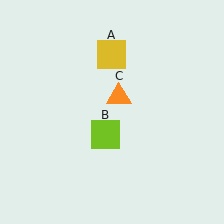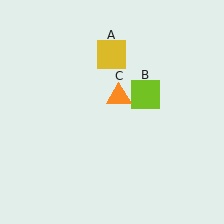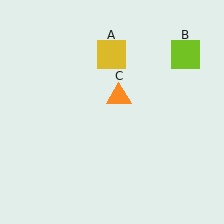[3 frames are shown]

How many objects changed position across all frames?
1 object changed position: lime square (object B).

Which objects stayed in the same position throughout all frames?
Yellow square (object A) and orange triangle (object C) remained stationary.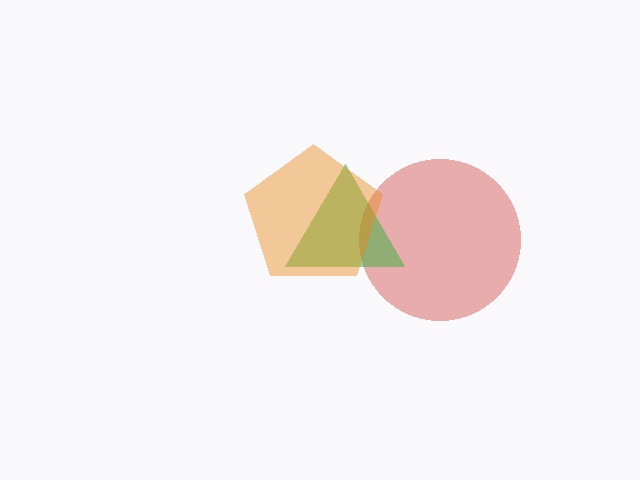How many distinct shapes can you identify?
There are 3 distinct shapes: a red circle, a green triangle, an orange pentagon.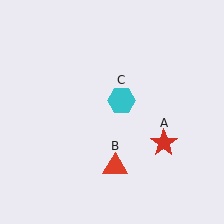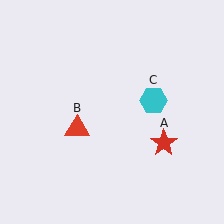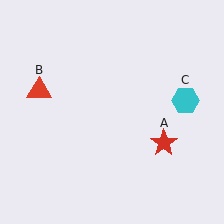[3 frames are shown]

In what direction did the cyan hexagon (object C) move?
The cyan hexagon (object C) moved right.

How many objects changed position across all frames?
2 objects changed position: red triangle (object B), cyan hexagon (object C).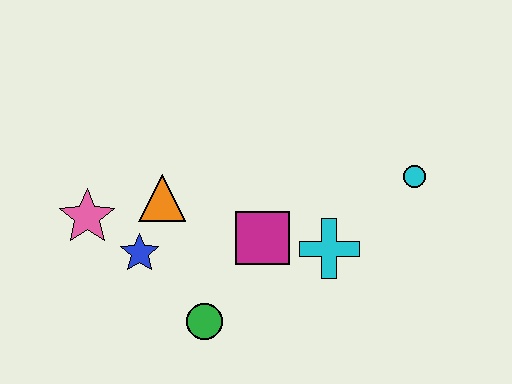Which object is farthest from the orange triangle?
The cyan circle is farthest from the orange triangle.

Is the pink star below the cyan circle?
Yes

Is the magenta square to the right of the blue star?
Yes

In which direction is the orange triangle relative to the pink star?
The orange triangle is to the right of the pink star.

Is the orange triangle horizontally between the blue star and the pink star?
No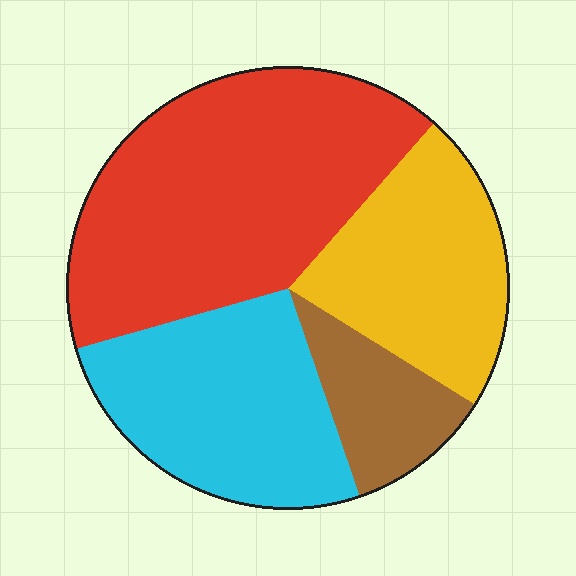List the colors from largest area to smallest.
From largest to smallest: red, cyan, yellow, brown.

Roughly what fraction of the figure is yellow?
Yellow covers around 20% of the figure.